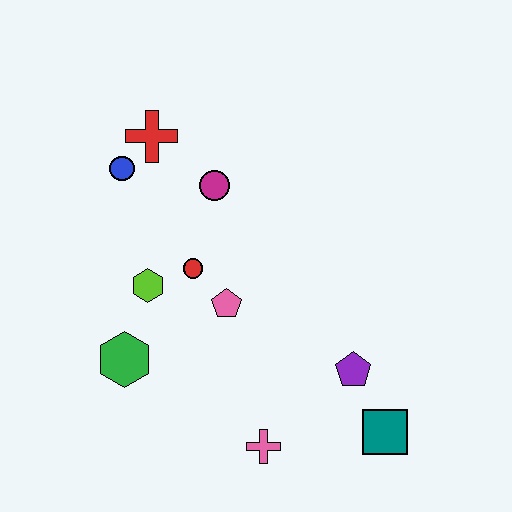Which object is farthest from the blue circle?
The teal square is farthest from the blue circle.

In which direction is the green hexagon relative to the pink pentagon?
The green hexagon is to the left of the pink pentagon.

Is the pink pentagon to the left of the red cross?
No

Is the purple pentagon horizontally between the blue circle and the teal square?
Yes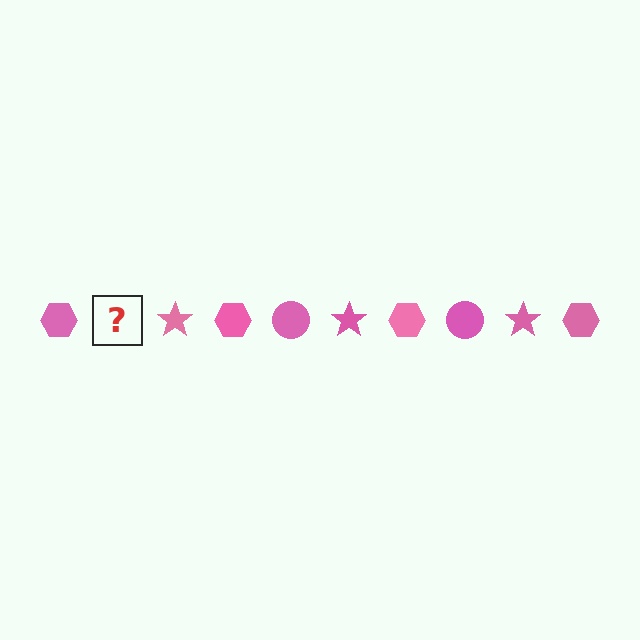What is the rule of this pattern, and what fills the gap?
The rule is that the pattern cycles through hexagon, circle, star shapes in pink. The gap should be filled with a pink circle.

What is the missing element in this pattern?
The missing element is a pink circle.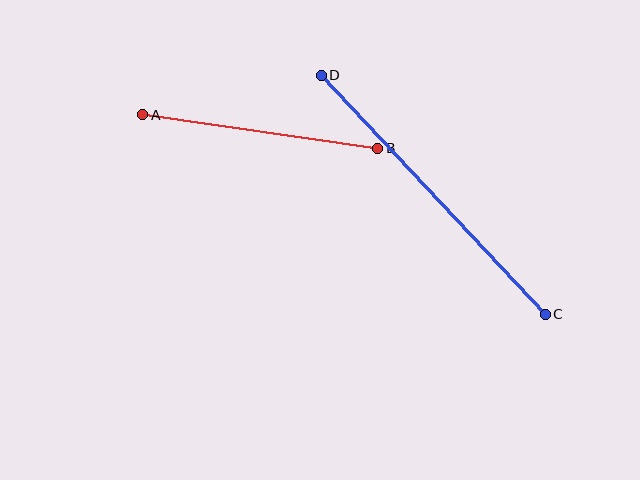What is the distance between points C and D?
The distance is approximately 328 pixels.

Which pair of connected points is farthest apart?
Points C and D are farthest apart.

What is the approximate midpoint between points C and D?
The midpoint is at approximately (433, 195) pixels.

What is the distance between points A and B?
The distance is approximately 237 pixels.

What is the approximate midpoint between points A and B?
The midpoint is at approximately (260, 132) pixels.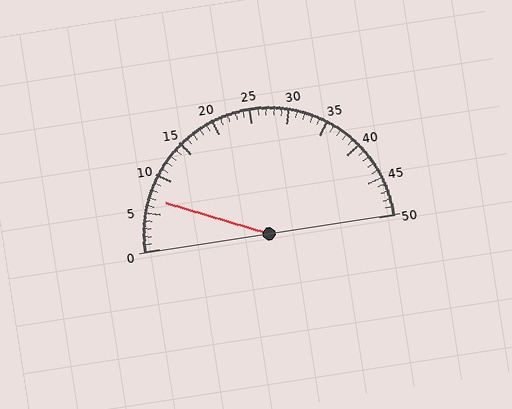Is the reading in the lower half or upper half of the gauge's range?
The reading is in the lower half of the range (0 to 50).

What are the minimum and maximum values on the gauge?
The gauge ranges from 0 to 50.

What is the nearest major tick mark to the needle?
The nearest major tick mark is 5.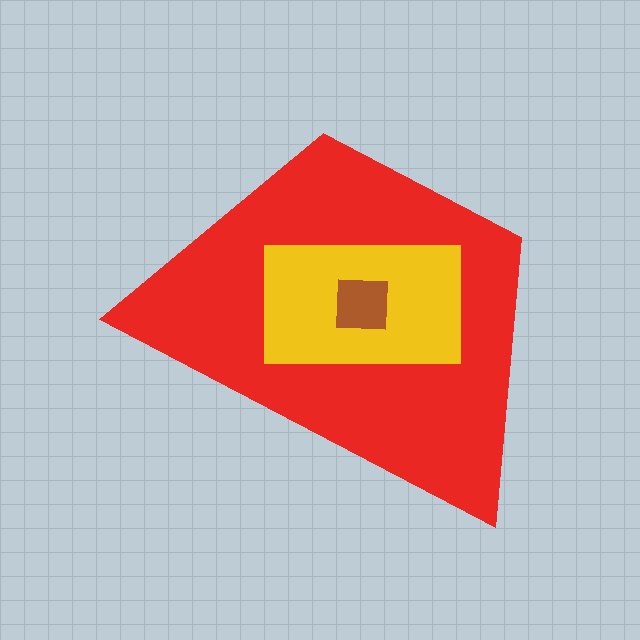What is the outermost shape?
The red trapezoid.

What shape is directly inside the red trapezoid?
The yellow rectangle.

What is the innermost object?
The brown square.